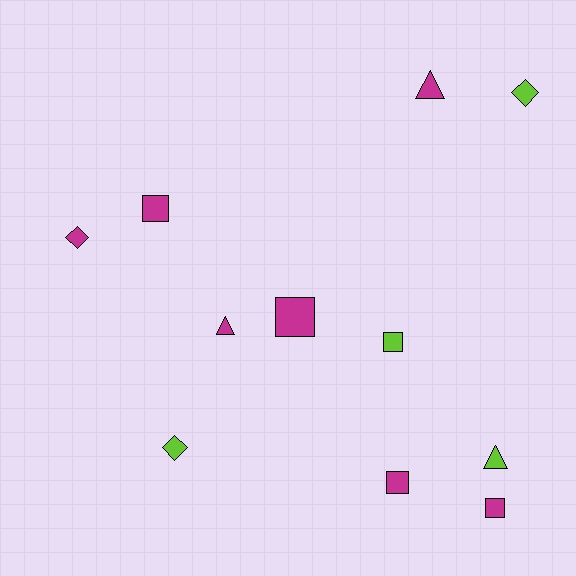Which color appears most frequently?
Magenta, with 7 objects.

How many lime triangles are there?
There is 1 lime triangle.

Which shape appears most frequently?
Square, with 5 objects.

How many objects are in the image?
There are 11 objects.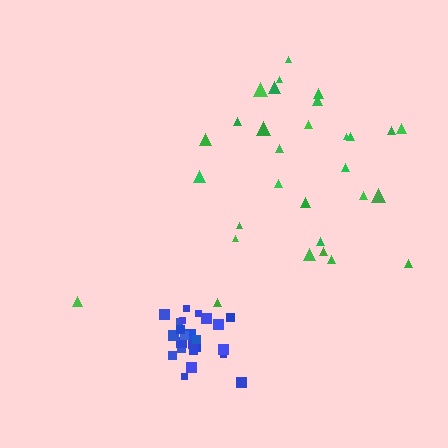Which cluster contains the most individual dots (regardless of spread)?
Green (30).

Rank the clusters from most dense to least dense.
blue, green.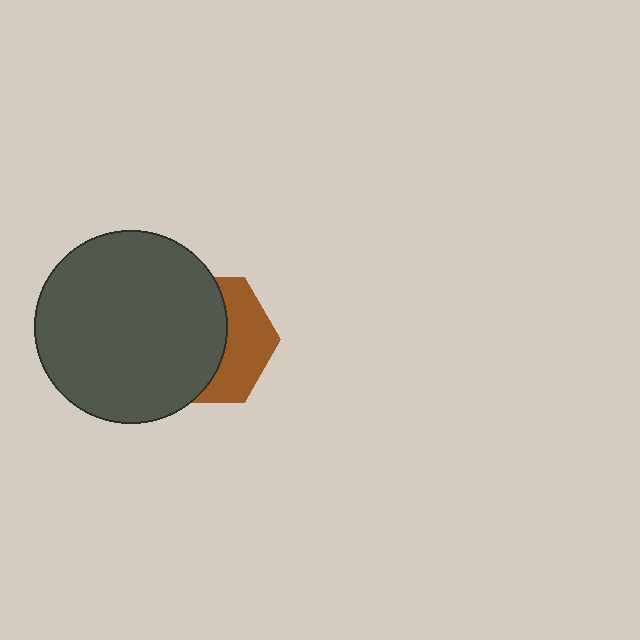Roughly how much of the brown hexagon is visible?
A small part of it is visible (roughly 40%).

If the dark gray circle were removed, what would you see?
You would see the complete brown hexagon.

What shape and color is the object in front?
The object in front is a dark gray circle.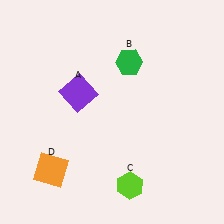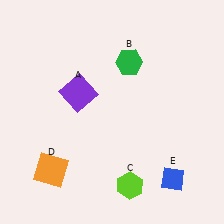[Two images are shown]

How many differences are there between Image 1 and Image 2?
There is 1 difference between the two images.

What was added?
A blue diamond (E) was added in Image 2.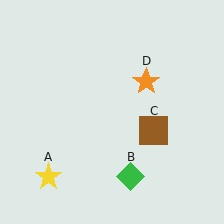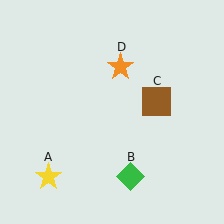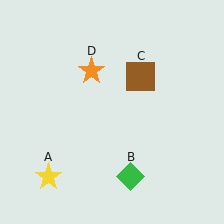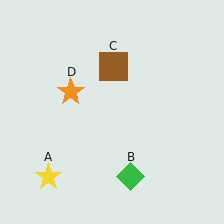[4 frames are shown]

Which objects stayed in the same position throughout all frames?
Yellow star (object A) and green diamond (object B) remained stationary.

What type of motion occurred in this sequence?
The brown square (object C), orange star (object D) rotated counterclockwise around the center of the scene.